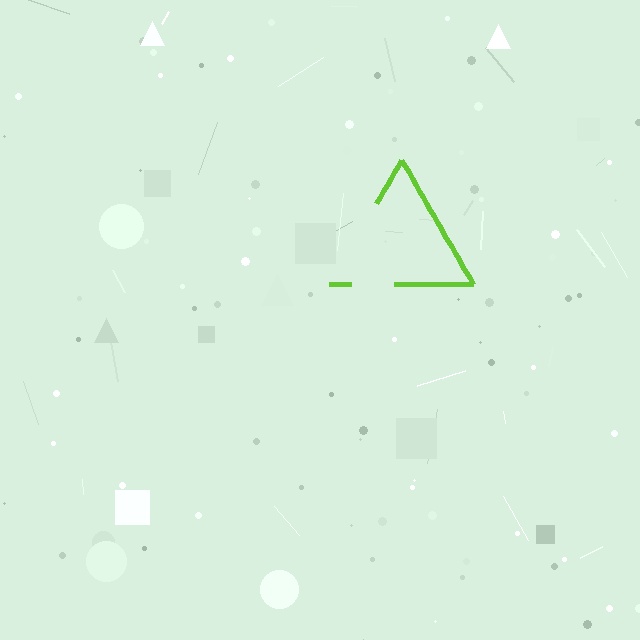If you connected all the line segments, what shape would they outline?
They would outline a triangle.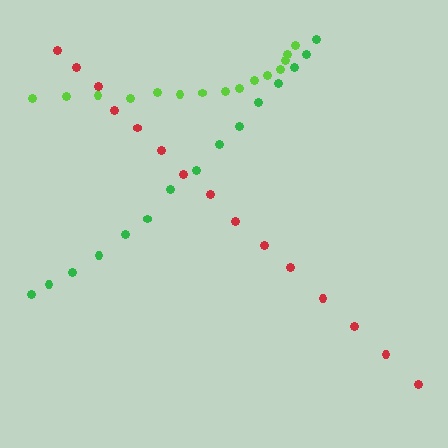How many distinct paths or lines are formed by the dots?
There are 3 distinct paths.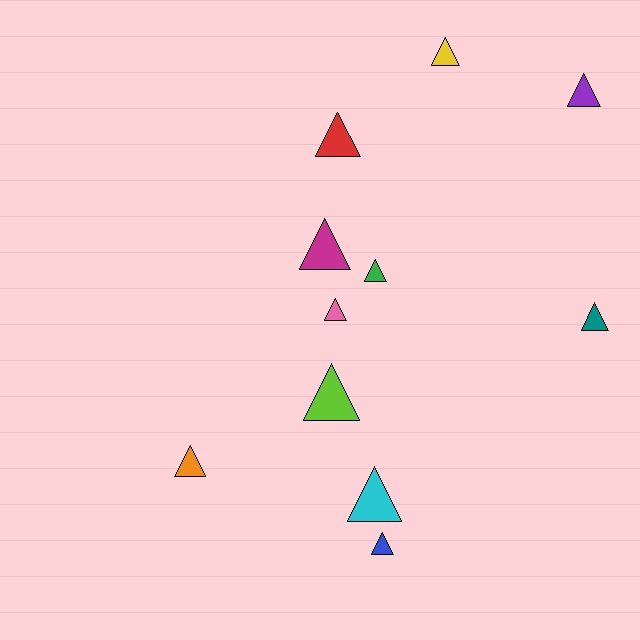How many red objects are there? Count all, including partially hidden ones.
There is 1 red object.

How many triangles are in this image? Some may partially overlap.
There are 11 triangles.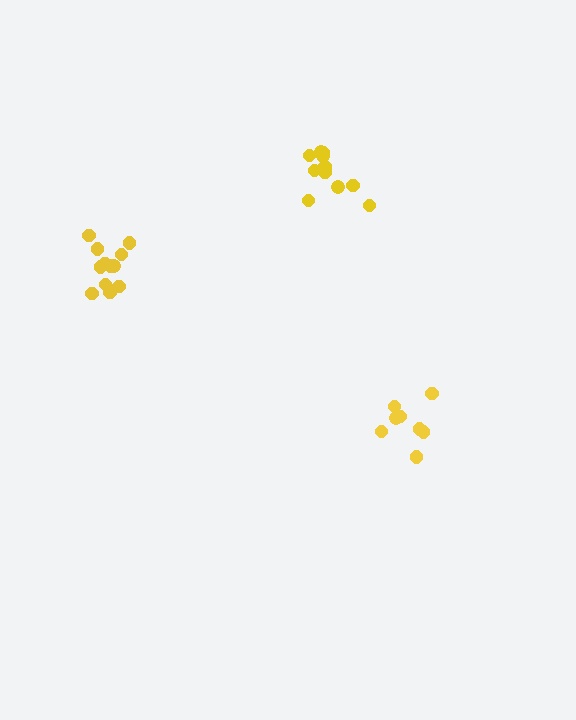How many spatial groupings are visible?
There are 3 spatial groupings.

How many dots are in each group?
Group 1: 12 dots, Group 2: 12 dots, Group 3: 8 dots (32 total).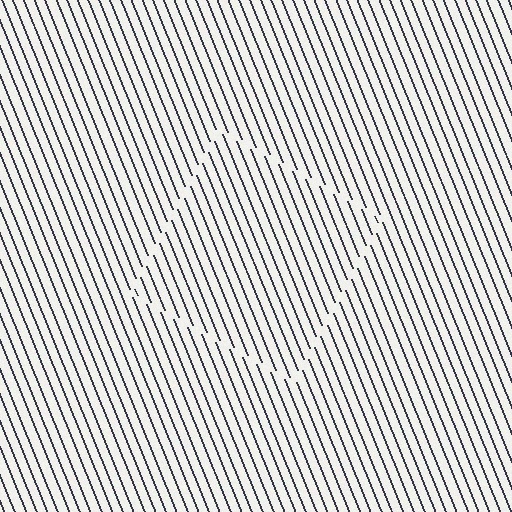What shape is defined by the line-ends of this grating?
An illusory square. The interior of the shape contains the same grating, shifted by half a period — the contour is defined by the phase discontinuity where line-ends from the inner and outer gratings abut.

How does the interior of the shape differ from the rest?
The interior of the shape contains the same grating, shifted by half a period — the contour is defined by the phase discontinuity where line-ends from the inner and outer gratings abut.